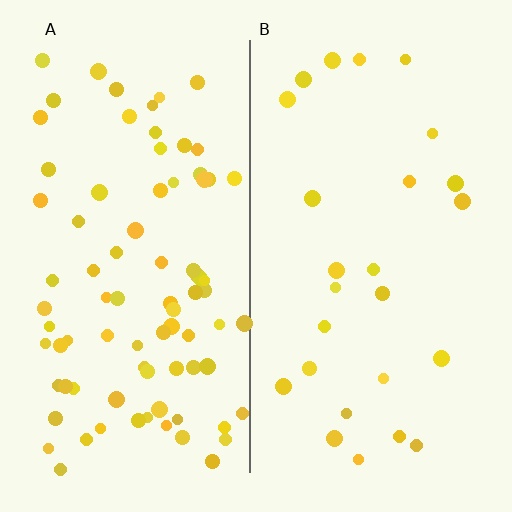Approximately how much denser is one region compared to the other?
Approximately 3.3× — region A over region B.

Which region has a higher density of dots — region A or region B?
A (the left).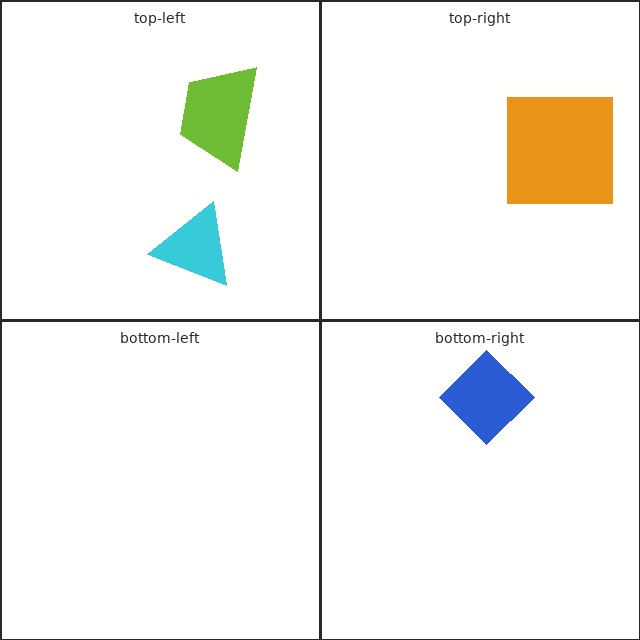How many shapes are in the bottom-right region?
1.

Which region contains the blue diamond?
The bottom-right region.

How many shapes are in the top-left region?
2.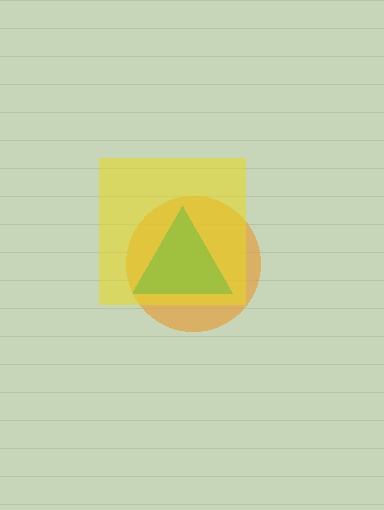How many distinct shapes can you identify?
There are 3 distinct shapes: an orange circle, a yellow square, a green triangle.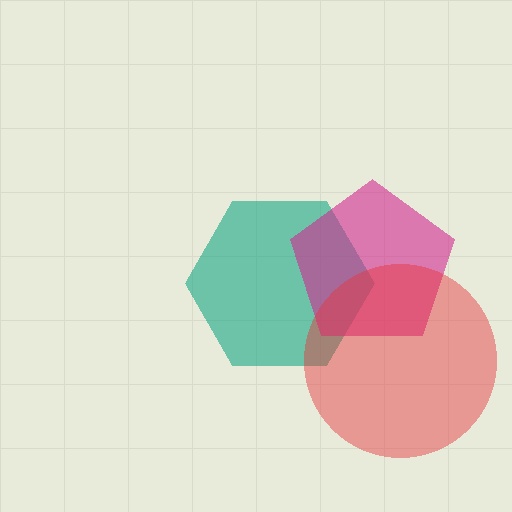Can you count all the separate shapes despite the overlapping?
Yes, there are 3 separate shapes.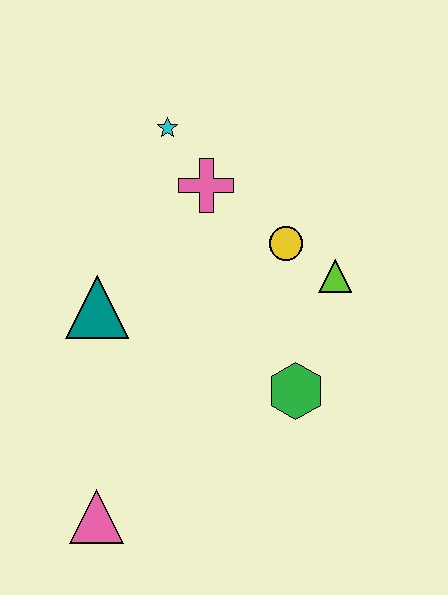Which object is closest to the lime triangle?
The yellow circle is closest to the lime triangle.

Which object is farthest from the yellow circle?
The pink triangle is farthest from the yellow circle.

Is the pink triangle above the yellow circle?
No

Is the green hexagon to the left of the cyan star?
No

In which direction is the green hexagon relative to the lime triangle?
The green hexagon is below the lime triangle.